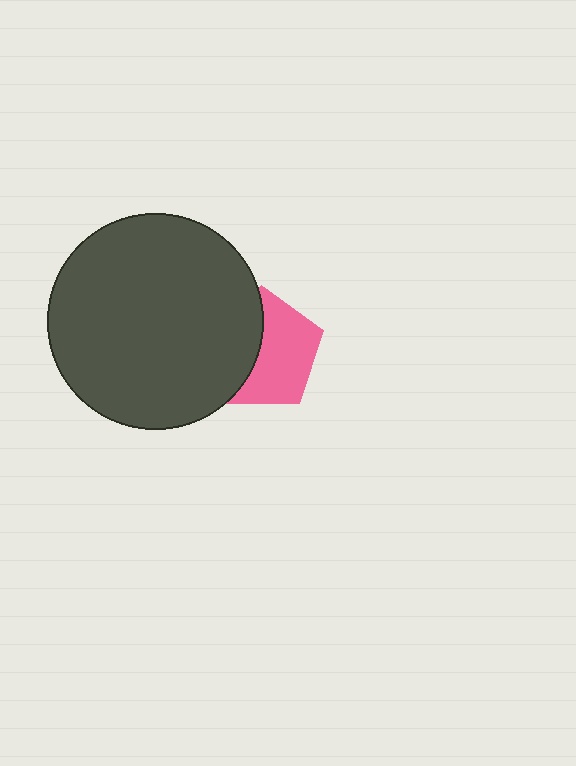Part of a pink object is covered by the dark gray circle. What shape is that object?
It is a pentagon.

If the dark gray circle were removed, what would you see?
You would see the complete pink pentagon.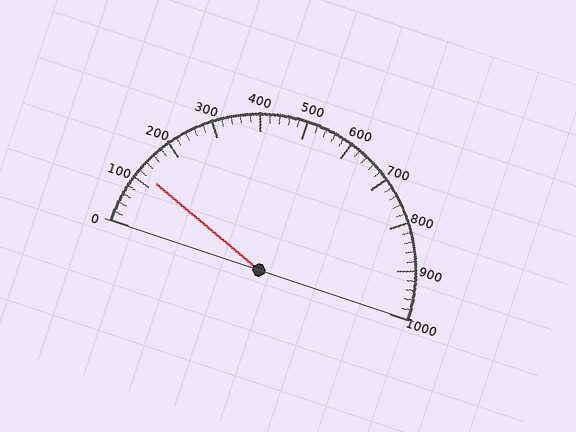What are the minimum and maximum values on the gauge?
The gauge ranges from 0 to 1000.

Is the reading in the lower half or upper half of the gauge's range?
The reading is in the lower half of the range (0 to 1000).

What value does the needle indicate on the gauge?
The needle indicates approximately 120.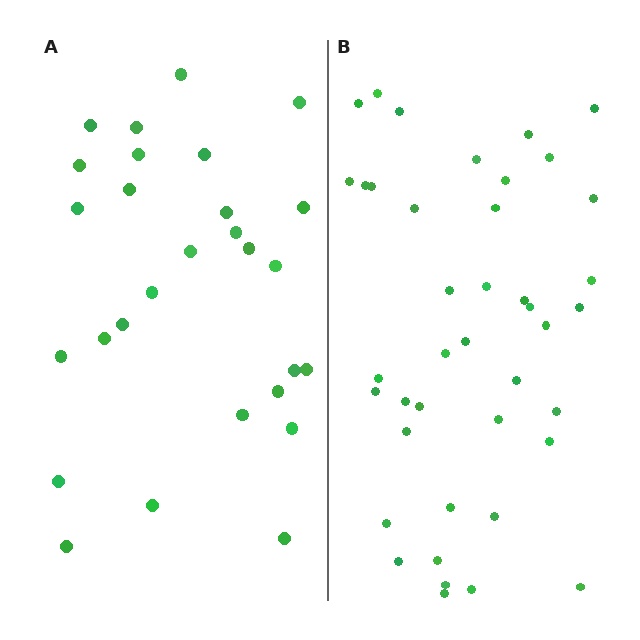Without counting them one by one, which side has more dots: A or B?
Region B (the right region) has more dots.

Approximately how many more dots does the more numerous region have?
Region B has approximately 15 more dots than region A.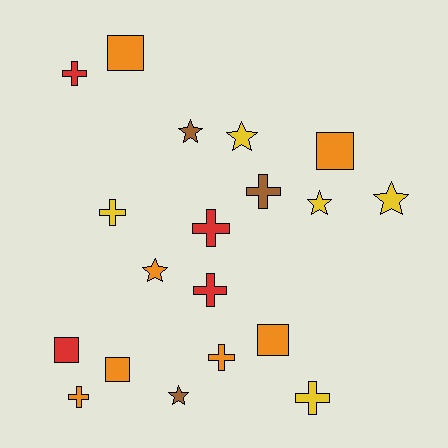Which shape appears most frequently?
Cross, with 8 objects.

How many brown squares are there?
There are no brown squares.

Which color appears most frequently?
Orange, with 7 objects.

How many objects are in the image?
There are 19 objects.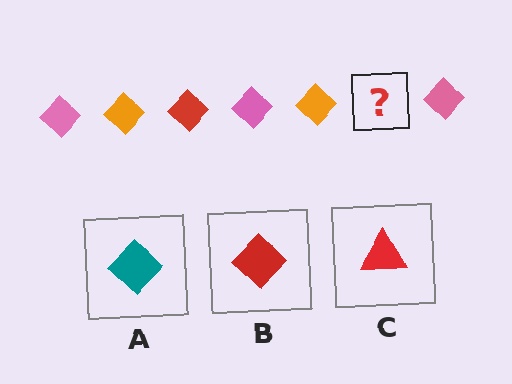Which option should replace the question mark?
Option B.